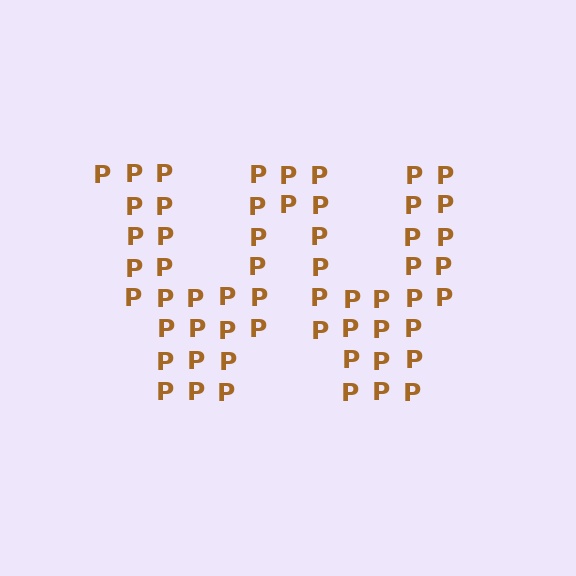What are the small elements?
The small elements are letter P's.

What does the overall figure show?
The overall figure shows the letter W.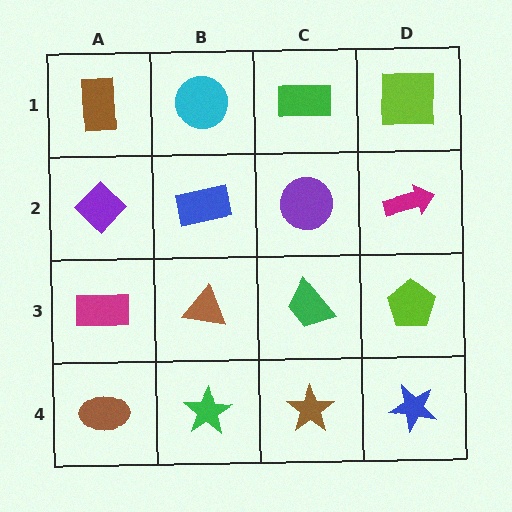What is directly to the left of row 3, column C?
A brown triangle.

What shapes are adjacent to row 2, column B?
A cyan circle (row 1, column B), a brown triangle (row 3, column B), a purple diamond (row 2, column A), a purple circle (row 2, column C).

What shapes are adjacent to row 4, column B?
A brown triangle (row 3, column B), a brown ellipse (row 4, column A), a brown star (row 4, column C).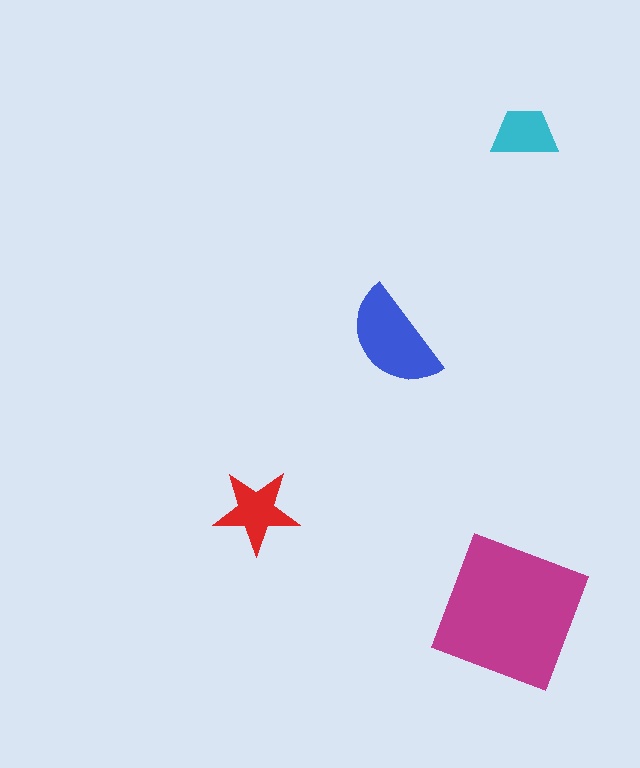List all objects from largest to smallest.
The magenta square, the blue semicircle, the red star, the cyan trapezoid.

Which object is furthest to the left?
The red star is leftmost.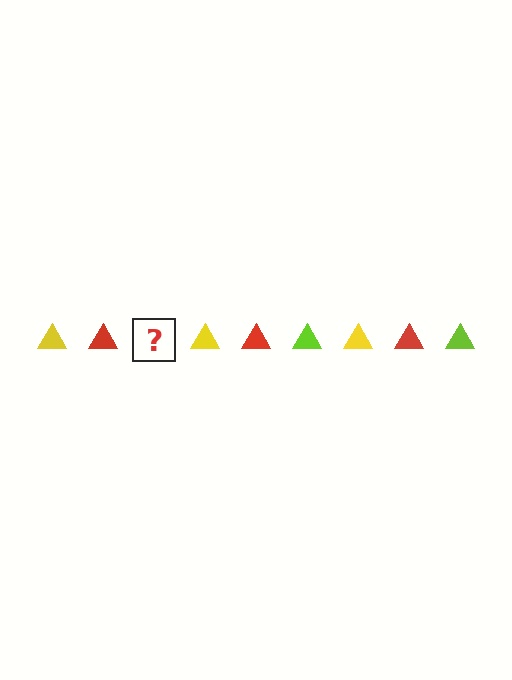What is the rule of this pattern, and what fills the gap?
The rule is that the pattern cycles through yellow, red, lime triangles. The gap should be filled with a lime triangle.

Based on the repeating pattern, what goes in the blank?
The blank should be a lime triangle.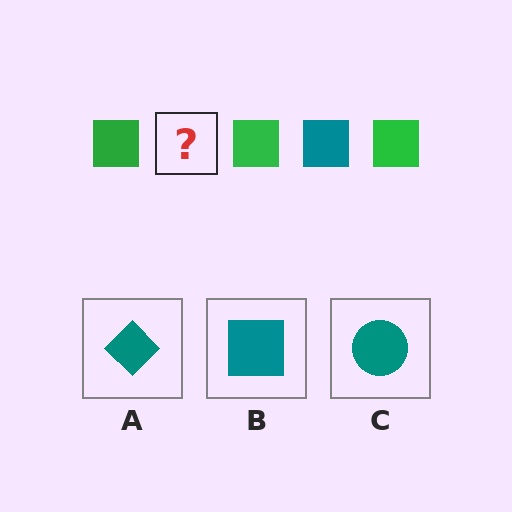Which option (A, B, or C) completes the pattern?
B.